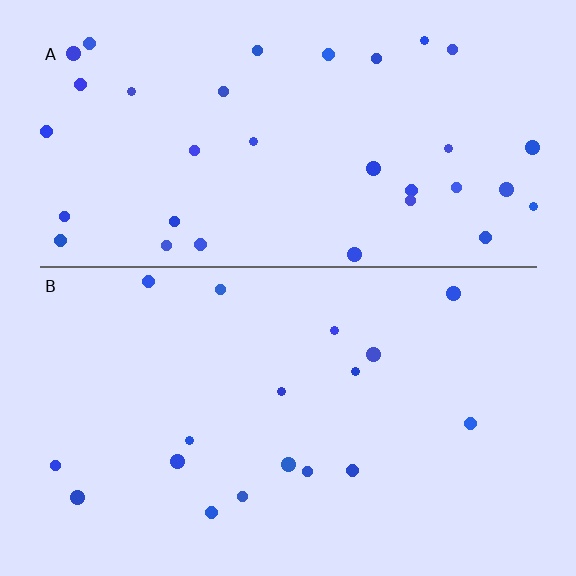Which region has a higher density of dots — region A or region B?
A (the top).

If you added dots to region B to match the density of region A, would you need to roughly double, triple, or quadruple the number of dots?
Approximately double.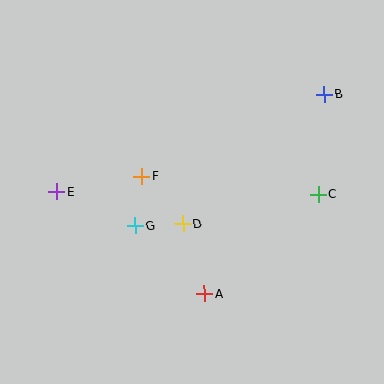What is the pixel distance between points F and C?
The distance between F and C is 177 pixels.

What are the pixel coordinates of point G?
Point G is at (135, 226).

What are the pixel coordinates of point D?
Point D is at (183, 224).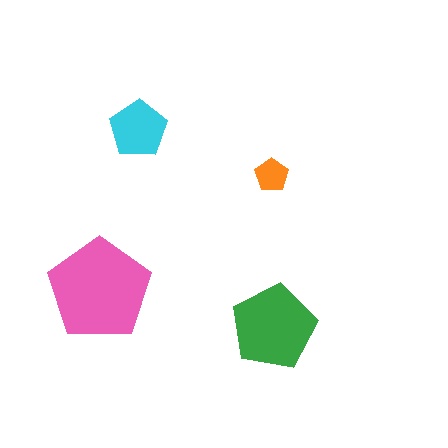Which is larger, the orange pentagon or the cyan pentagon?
The cyan one.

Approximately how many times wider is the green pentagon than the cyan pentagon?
About 1.5 times wider.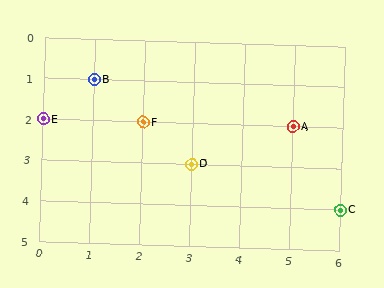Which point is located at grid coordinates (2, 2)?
Point F is at (2, 2).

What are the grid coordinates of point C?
Point C is at grid coordinates (6, 4).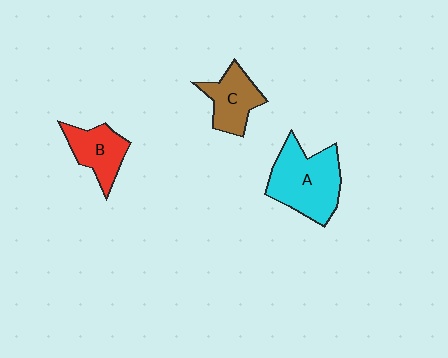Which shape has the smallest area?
Shape B (red).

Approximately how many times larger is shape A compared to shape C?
Approximately 1.6 times.